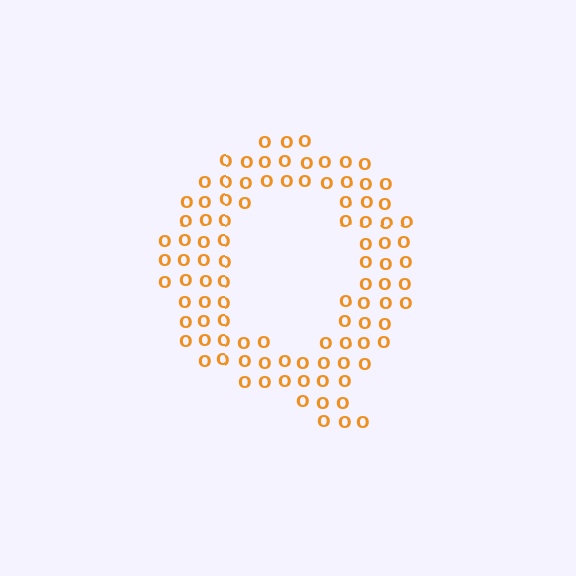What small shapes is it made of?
It is made of small letter O's.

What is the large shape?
The large shape is the letter Q.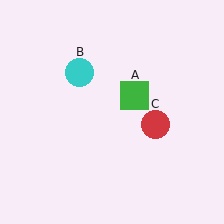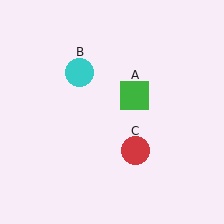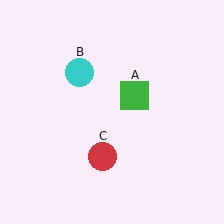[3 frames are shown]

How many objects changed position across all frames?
1 object changed position: red circle (object C).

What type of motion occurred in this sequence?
The red circle (object C) rotated clockwise around the center of the scene.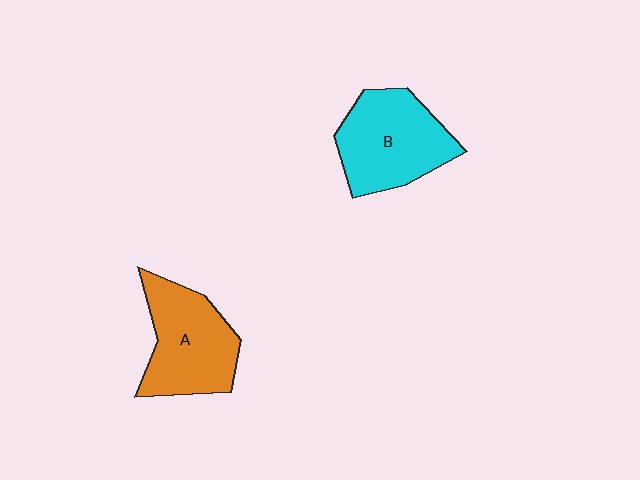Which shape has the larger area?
Shape B (cyan).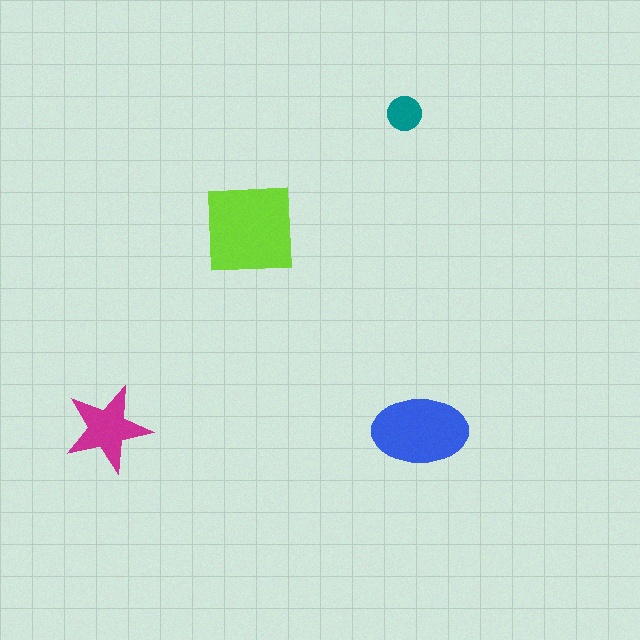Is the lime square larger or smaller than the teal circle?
Larger.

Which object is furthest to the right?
The blue ellipse is rightmost.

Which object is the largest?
The lime square.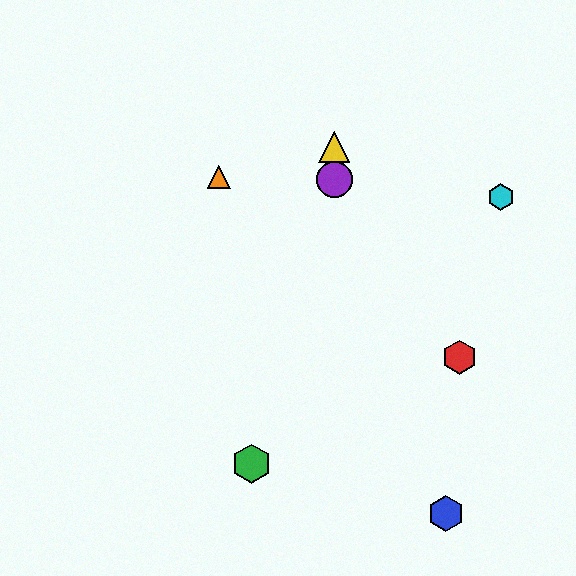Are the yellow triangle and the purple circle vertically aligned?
Yes, both are at x≈334.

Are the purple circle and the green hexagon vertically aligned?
No, the purple circle is at x≈334 and the green hexagon is at x≈251.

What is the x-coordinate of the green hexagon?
The green hexagon is at x≈251.